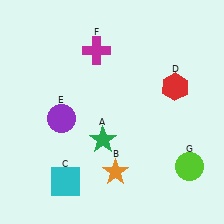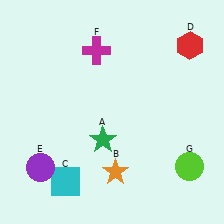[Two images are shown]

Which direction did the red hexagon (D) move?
The red hexagon (D) moved up.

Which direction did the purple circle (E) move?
The purple circle (E) moved down.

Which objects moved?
The objects that moved are: the red hexagon (D), the purple circle (E).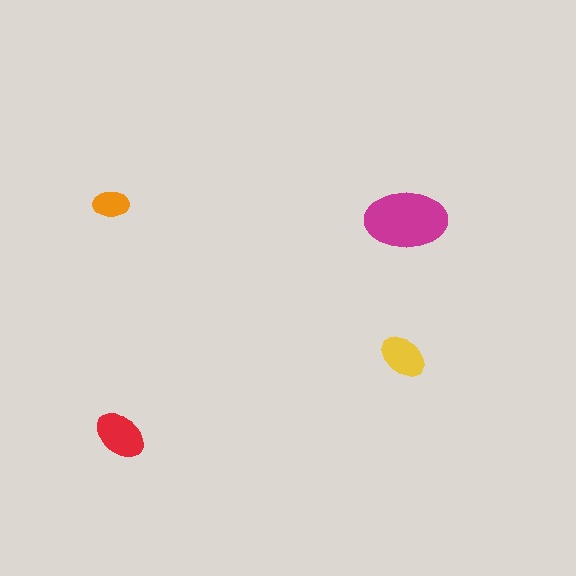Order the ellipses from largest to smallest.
the magenta one, the red one, the yellow one, the orange one.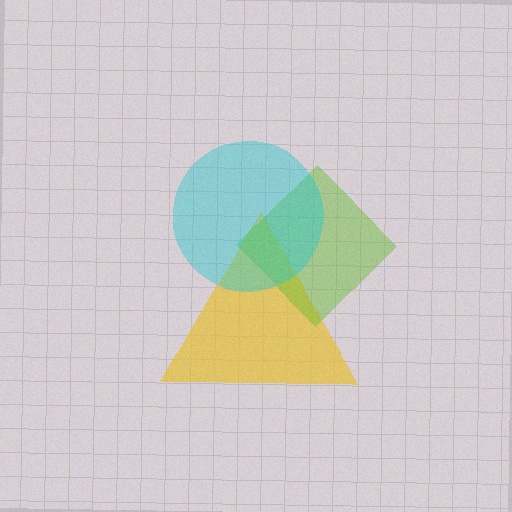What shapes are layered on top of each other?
The layered shapes are: a yellow triangle, a lime diamond, a cyan circle.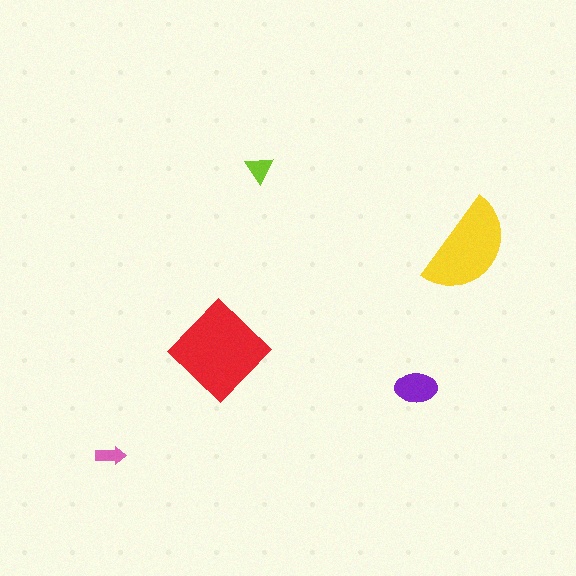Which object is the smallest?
The pink arrow.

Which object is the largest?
The red diamond.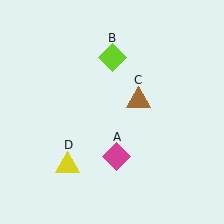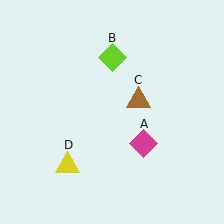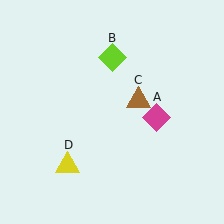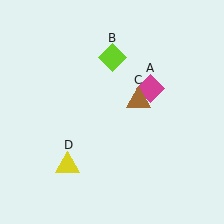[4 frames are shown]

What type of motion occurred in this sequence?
The magenta diamond (object A) rotated counterclockwise around the center of the scene.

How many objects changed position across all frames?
1 object changed position: magenta diamond (object A).